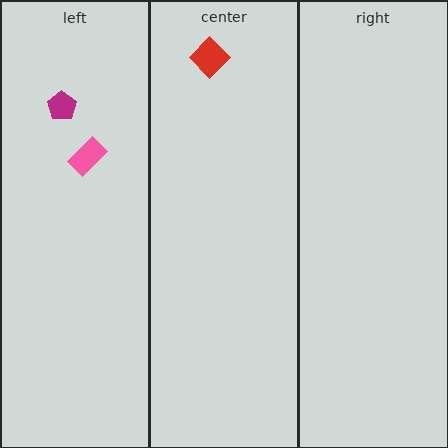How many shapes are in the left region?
2.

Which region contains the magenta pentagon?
The left region.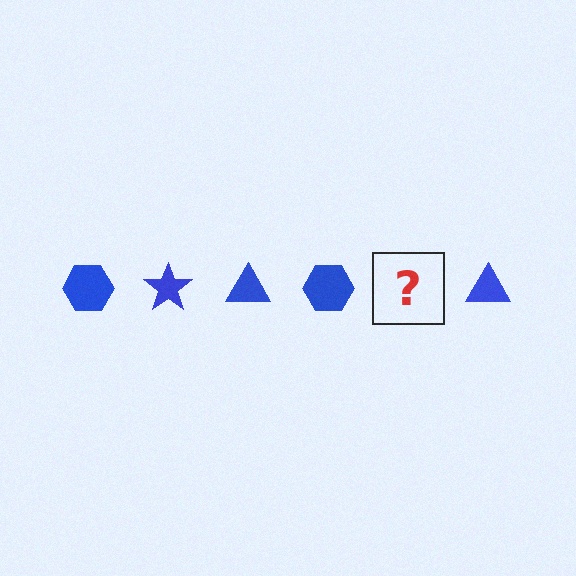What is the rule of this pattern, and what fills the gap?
The rule is that the pattern cycles through hexagon, star, triangle shapes in blue. The gap should be filled with a blue star.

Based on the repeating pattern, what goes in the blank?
The blank should be a blue star.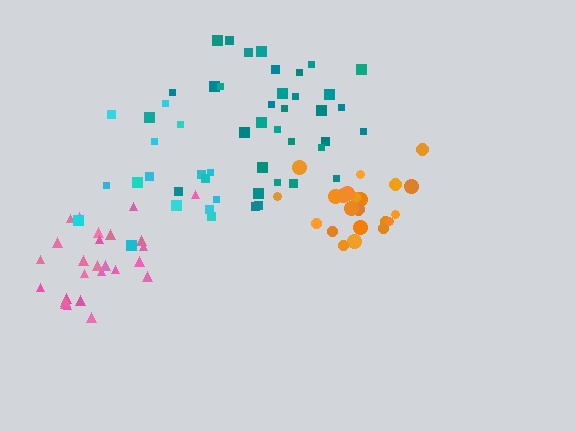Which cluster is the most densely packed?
Orange.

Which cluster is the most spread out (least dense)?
Cyan.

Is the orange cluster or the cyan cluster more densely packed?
Orange.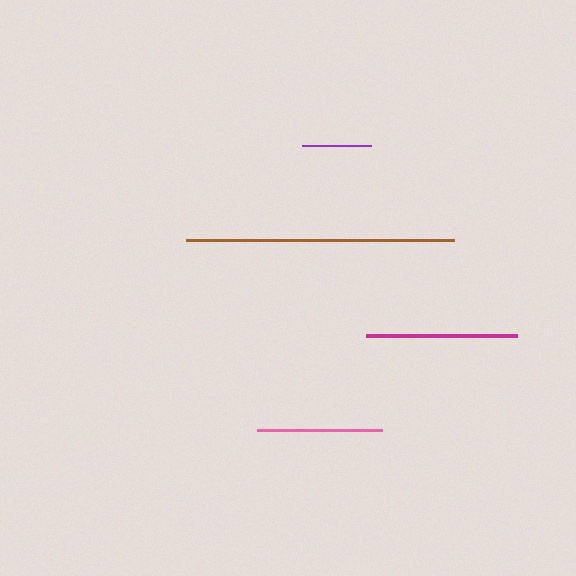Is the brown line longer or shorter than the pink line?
The brown line is longer than the pink line.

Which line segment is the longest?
The brown line is the longest at approximately 268 pixels.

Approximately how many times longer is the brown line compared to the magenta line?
The brown line is approximately 1.8 times the length of the magenta line.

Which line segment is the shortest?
The purple line is the shortest at approximately 69 pixels.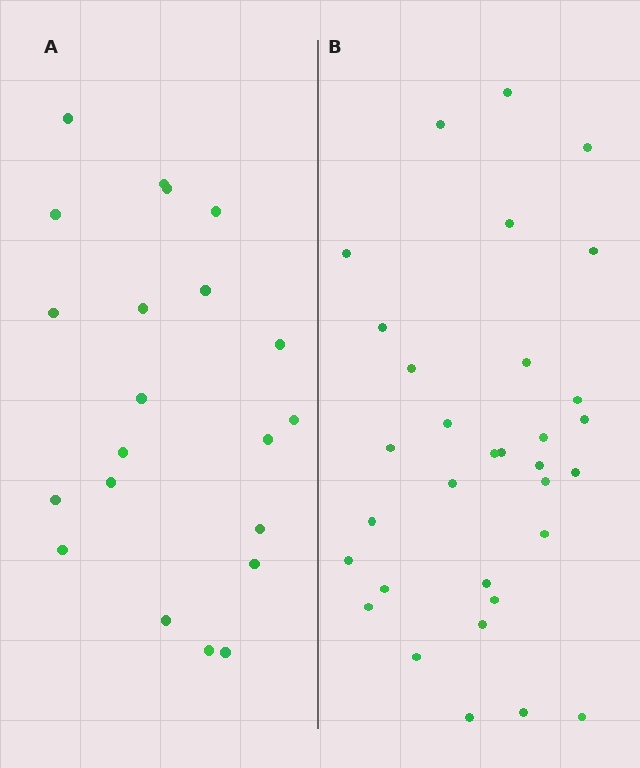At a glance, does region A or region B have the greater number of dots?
Region B (the right region) has more dots.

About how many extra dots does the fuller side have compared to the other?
Region B has roughly 12 or so more dots than region A.